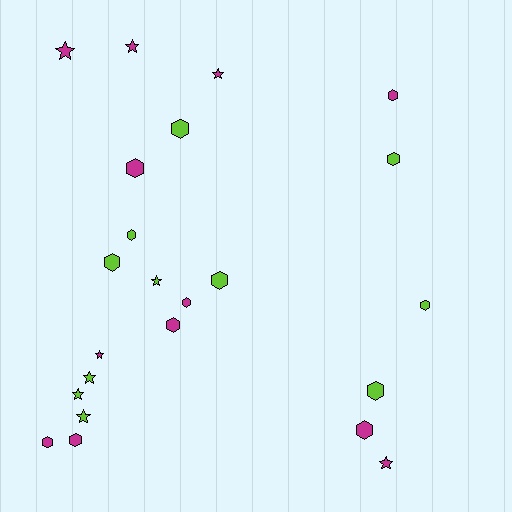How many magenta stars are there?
There are 5 magenta stars.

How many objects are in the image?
There are 23 objects.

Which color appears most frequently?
Magenta, with 12 objects.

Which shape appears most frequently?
Hexagon, with 14 objects.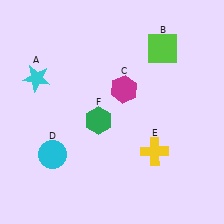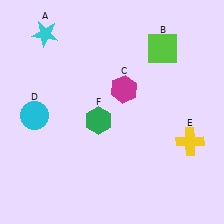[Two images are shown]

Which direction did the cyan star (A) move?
The cyan star (A) moved up.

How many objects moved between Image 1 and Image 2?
3 objects moved between the two images.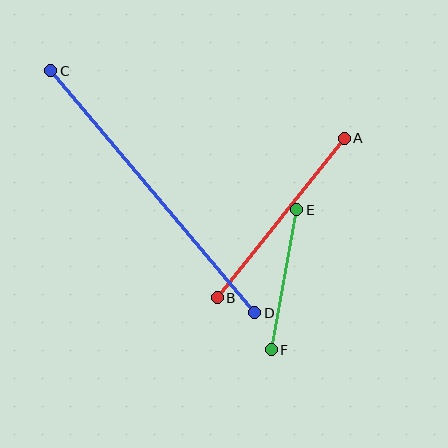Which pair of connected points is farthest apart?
Points C and D are farthest apart.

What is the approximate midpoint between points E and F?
The midpoint is at approximately (284, 280) pixels.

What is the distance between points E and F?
The distance is approximately 142 pixels.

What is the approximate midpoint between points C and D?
The midpoint is at approximately (153, 192) pixels.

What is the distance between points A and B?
The distance is approximately 204 pixels.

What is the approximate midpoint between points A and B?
The midpoint is at approximately (281, 218) pixels.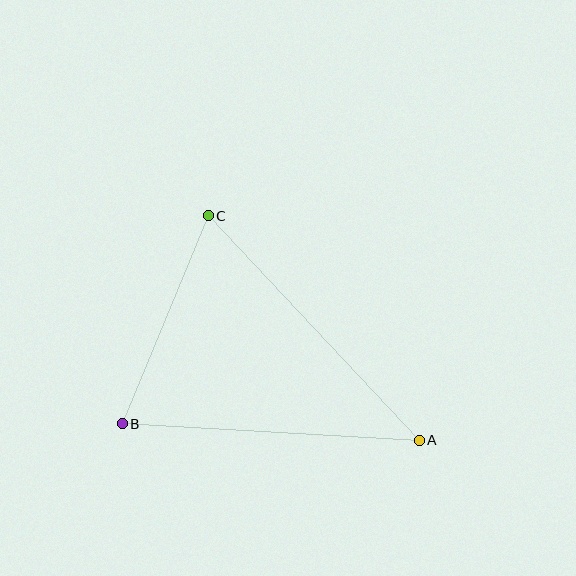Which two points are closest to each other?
Points B and C are closest to each other.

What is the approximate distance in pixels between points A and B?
The distance between A and B is approximately 298 pixels.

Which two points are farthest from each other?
Points A and C are farthest from each other.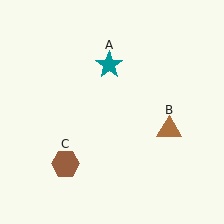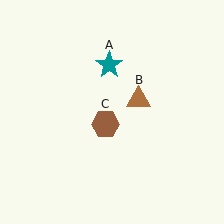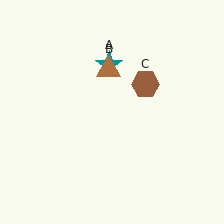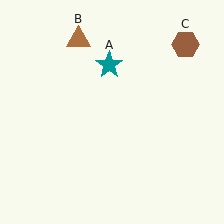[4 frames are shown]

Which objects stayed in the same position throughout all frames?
Teal star (object A) remained stationary.